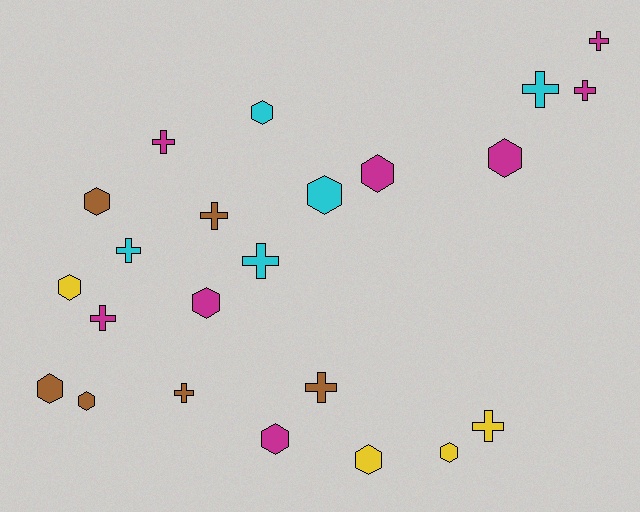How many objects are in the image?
There are 23 objects.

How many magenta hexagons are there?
There are 4 magenta hexagons.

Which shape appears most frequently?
Hexagon, with 12 objects.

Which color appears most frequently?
Magenta, with 8 objects.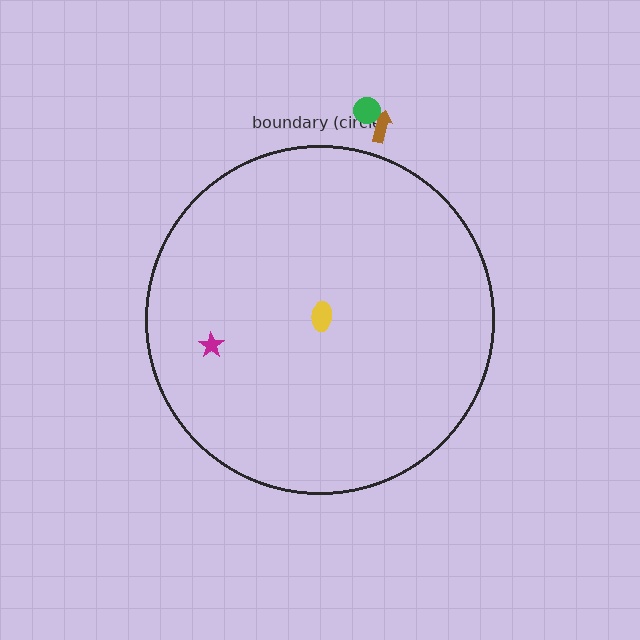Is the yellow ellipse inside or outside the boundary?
Inside.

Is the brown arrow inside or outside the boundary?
Outside.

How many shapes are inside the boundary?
2 inside, 2 outside.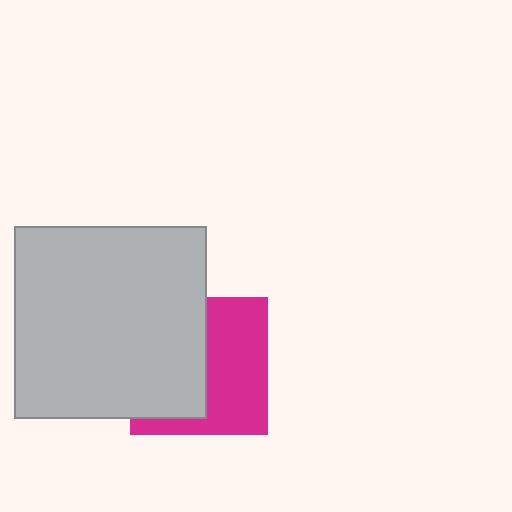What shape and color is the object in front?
The object in front is a light gray square.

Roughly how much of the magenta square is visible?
About half of it is visible (roughly 50%).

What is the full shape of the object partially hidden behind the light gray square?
The partially hidden object is a magenta square.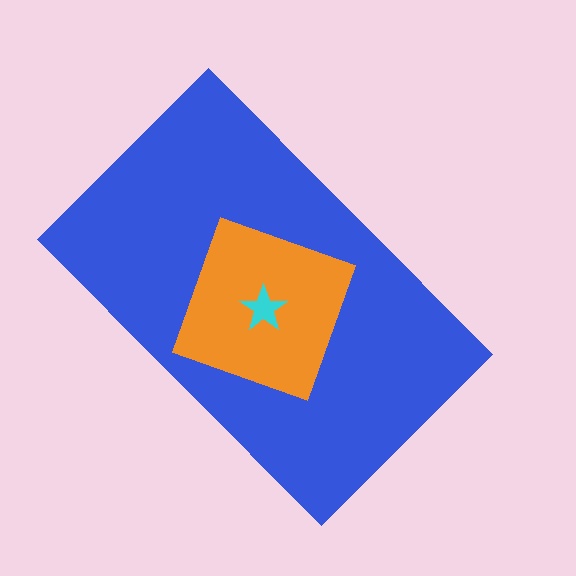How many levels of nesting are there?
3.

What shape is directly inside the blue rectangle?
The orange diamond.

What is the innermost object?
The cyan star.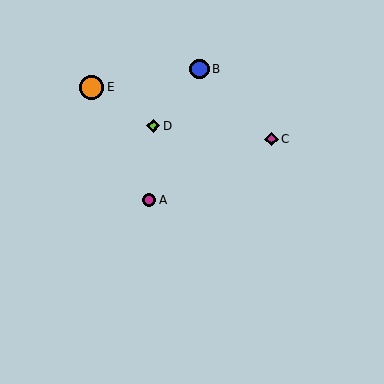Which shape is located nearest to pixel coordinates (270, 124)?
The magenta diamond (labeled C) at (271, 139) is nearest to that location.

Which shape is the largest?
The orange circle (labeled E) is the largest.